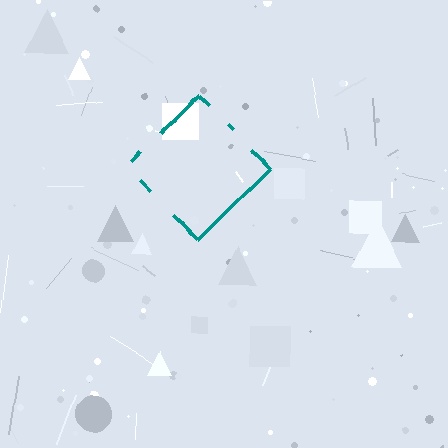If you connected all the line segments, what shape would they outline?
They would outline a diamond.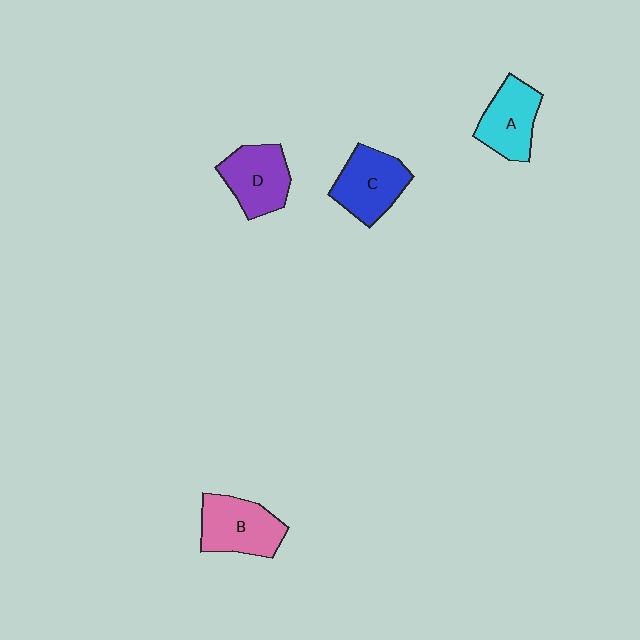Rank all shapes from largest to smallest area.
From largest to smallest: B (pink), C (blue), D (purple), A (cyan).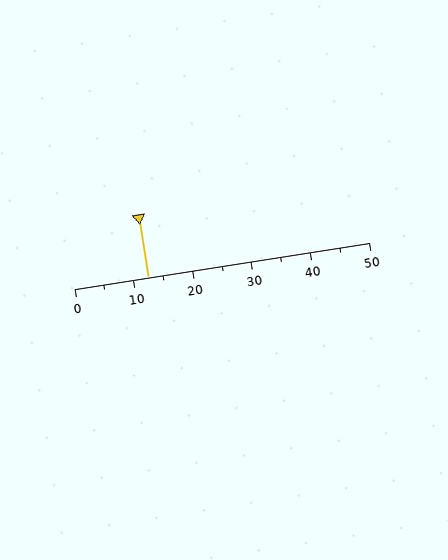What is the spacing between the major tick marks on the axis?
The major ticks are spaced 10 apart.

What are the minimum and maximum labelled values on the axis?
The axis runs from 0 to 50.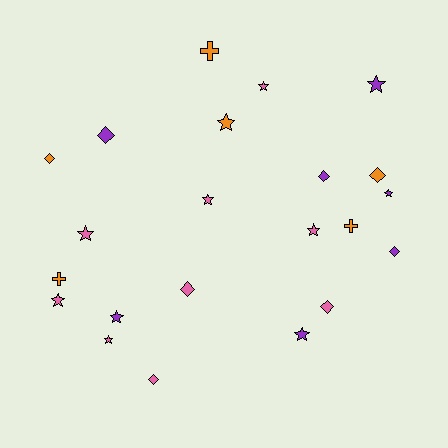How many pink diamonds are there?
There are 3 pink diamonds.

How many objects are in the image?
There are 22 objects.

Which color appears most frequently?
Pink, with 9 objects.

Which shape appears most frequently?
Star, with 11 objects.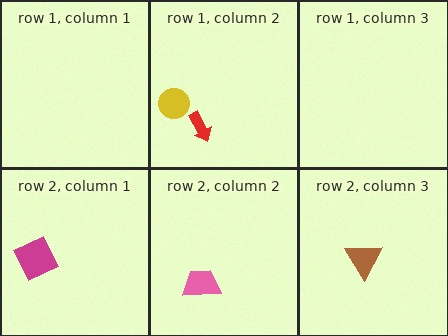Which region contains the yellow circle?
The row 1, column 2 region.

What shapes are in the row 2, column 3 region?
The brown triangle.